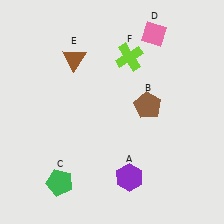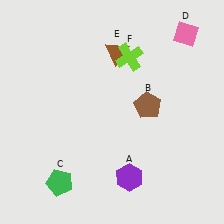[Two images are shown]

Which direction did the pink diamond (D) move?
The pink diamond (D) moved right.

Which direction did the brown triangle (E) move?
The brown triangle (E) moved right.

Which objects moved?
The objects that moved are: the pink diamond (D), the brown triangle (E).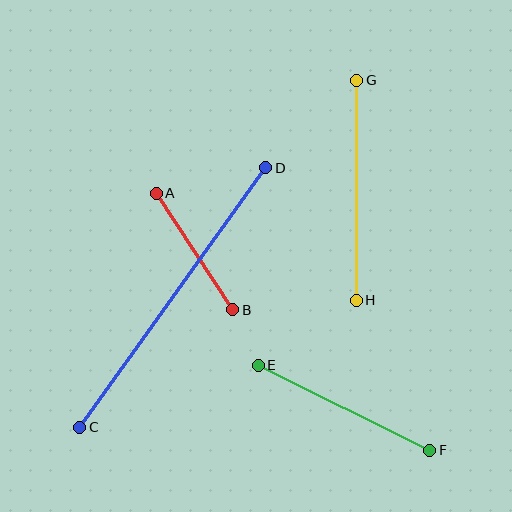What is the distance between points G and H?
The distance is approximately 220 pixels.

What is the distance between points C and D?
The distance is approximately 319 pixels.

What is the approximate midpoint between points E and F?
The midpoint is at approximately (344, 408) pixels.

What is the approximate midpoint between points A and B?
The midpoint is at approximately (194, 251) pixels.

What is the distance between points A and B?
The distance is approximately 139 pixels.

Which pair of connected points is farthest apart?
Points C and D are farthest apart.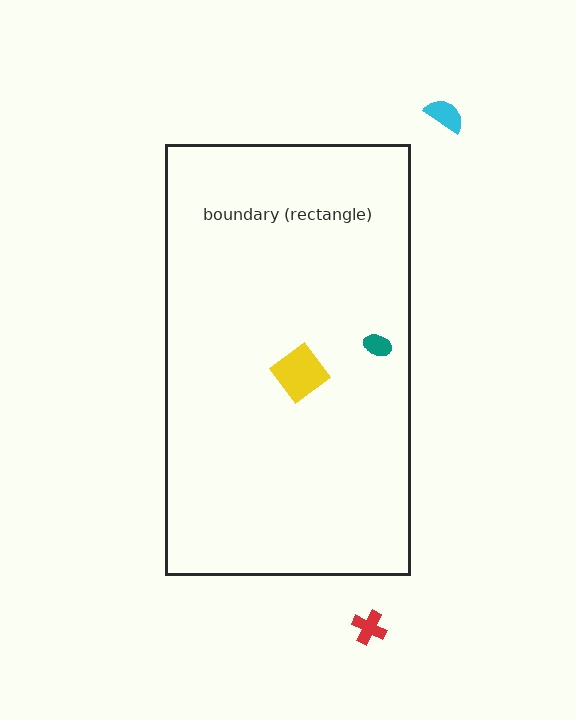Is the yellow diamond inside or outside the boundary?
Inside.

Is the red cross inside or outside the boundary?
Outside.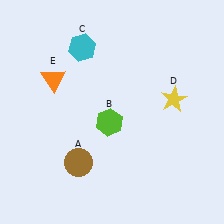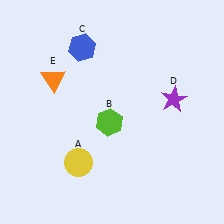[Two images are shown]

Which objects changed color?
A changed from brown to yellow. C changed from cyan to blue. D changed from yellow to purple.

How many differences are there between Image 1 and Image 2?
There are 3 differences between the two images.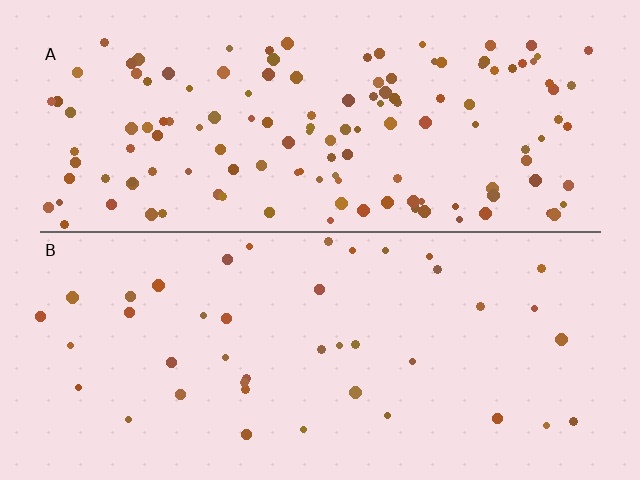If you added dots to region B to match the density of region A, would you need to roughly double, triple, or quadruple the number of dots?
Approximately triple.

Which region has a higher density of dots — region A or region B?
A (the top).